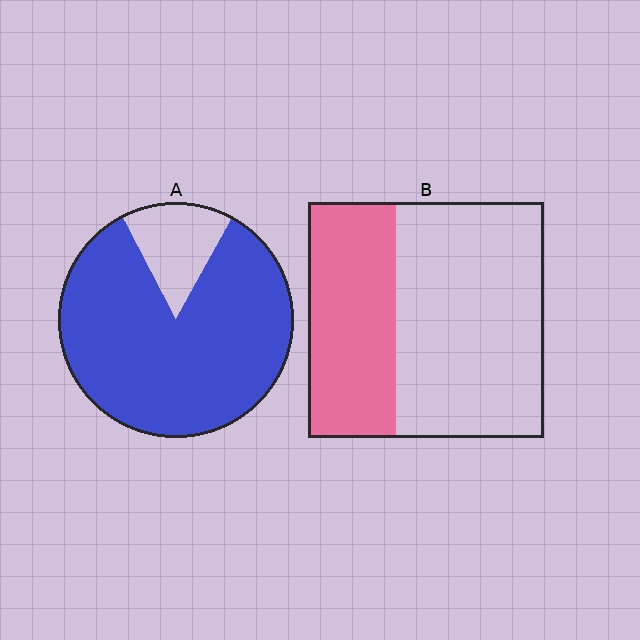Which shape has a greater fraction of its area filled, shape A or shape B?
Shape A.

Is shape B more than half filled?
No.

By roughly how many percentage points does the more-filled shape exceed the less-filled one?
By roughly 45 percentage points (A over B).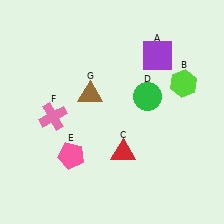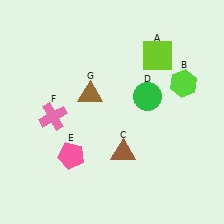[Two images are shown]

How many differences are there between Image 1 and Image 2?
There are 2 differences between the two images.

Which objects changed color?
A changed from purple to lime. C changed from red to brown.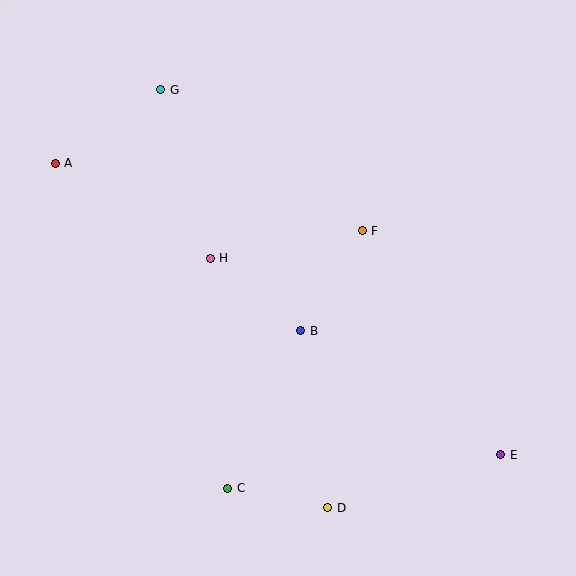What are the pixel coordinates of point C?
Point C is at (228, 488).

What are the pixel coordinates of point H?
Point H is at (210, 258).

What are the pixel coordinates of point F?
Point F is at (362, 231).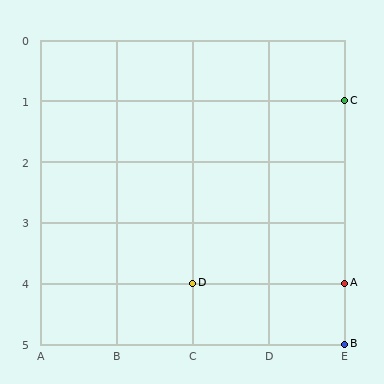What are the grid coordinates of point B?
Point B is at grid coordinates (E, 5).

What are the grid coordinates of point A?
Point A is at grid coordinates (E, 4).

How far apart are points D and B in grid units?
Points D and B are 2 columns and 1 row apart (about 2.2 grid units diagonally).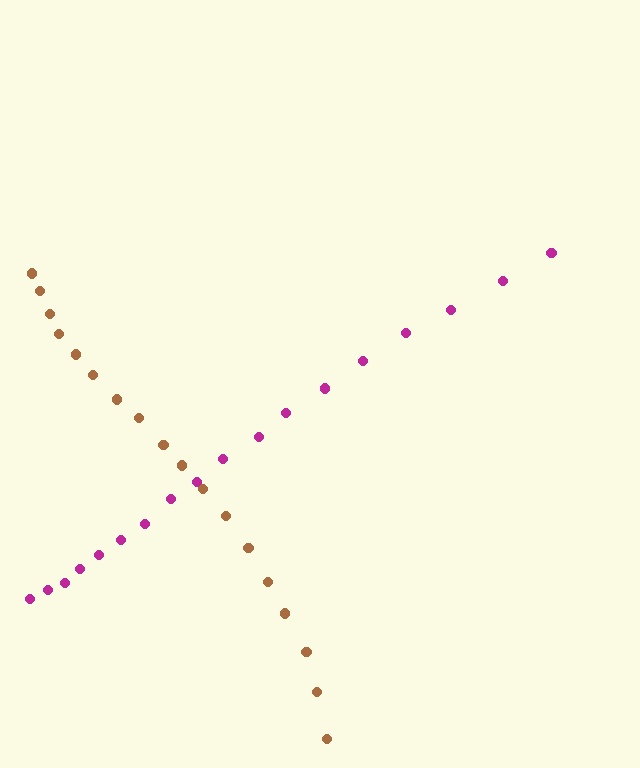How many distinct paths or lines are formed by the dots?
There are 2 distinct paths.